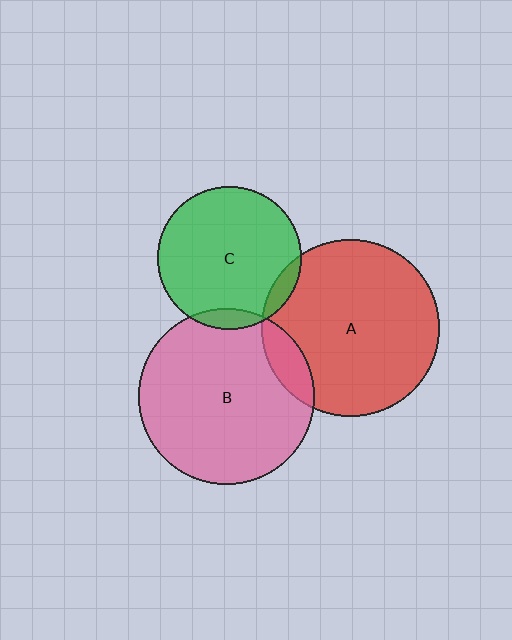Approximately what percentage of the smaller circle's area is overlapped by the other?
Approximately 5%.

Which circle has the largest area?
Circle A (red).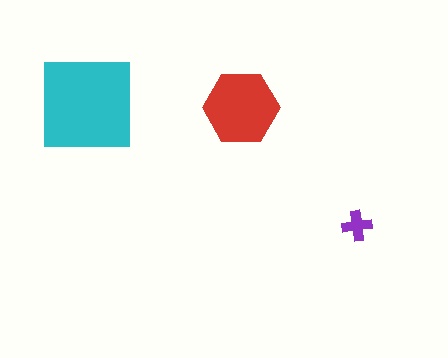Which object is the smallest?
The purple cross.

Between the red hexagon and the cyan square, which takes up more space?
The cyan square.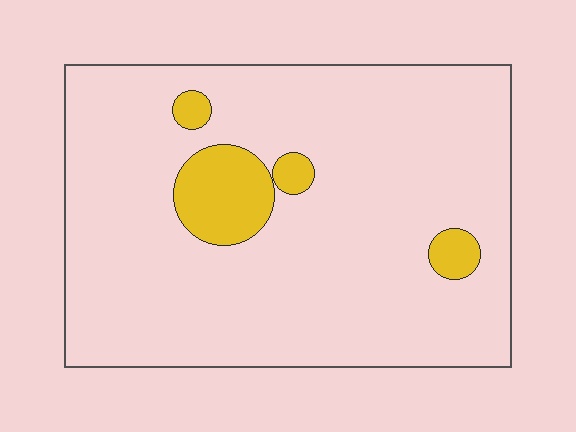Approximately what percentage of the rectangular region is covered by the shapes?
Approximately 10%.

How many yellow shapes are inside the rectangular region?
4.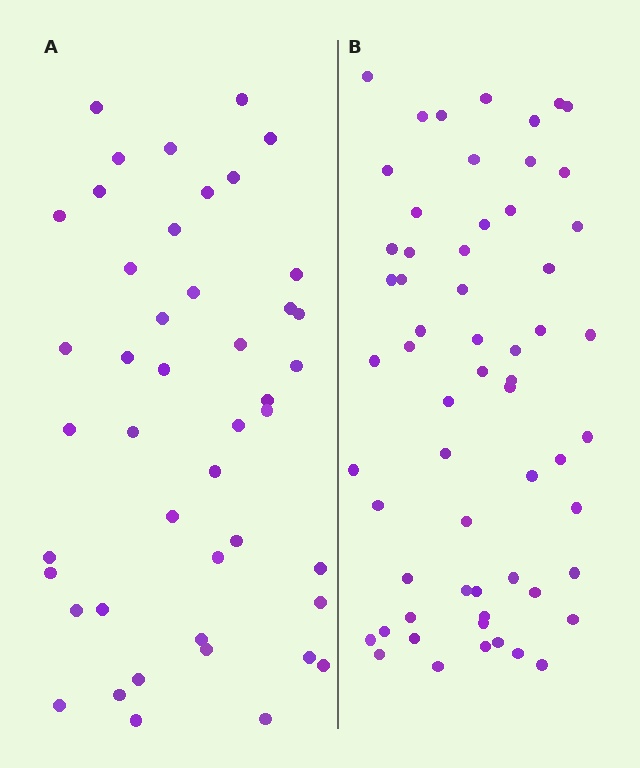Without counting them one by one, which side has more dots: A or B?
Region B (the right region) has more dots.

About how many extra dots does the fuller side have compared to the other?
Region B has approximately 15 more dots than region A.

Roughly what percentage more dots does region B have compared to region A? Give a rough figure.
About 35% more.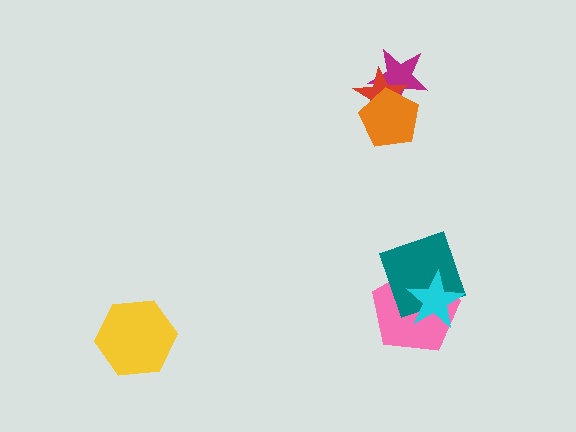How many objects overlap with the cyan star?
2 objects overlap with the cyan star.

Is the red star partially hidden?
Yes, it is partially covered by another shape.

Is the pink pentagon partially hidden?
Yes, it is partially covered by another shape.